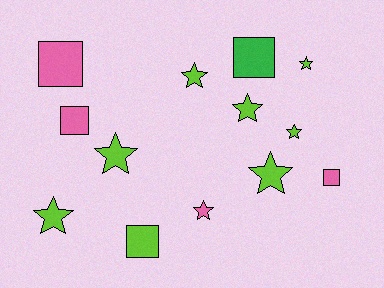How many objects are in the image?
There are 13 objects.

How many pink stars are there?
There is 1 pink star.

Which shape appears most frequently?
Star, with 8 objects.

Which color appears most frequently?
Lime, with 8 objects.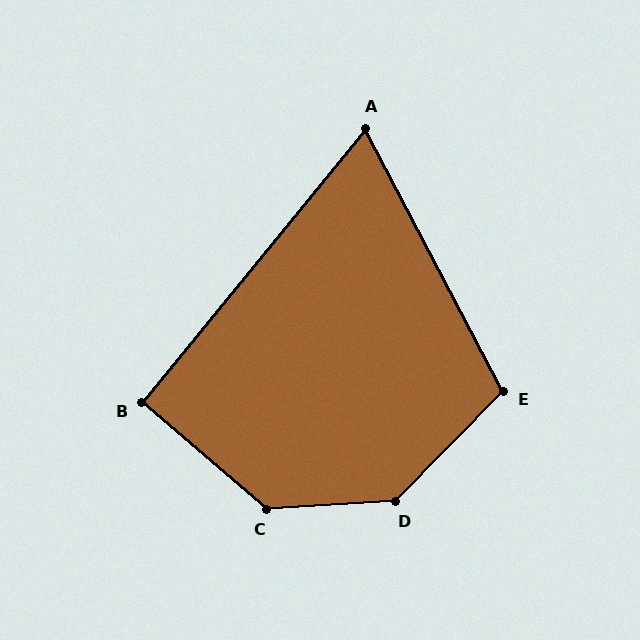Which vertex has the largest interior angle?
D, at approximately 138 degrees.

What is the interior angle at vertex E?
Approximately 108 degrees (obtuse).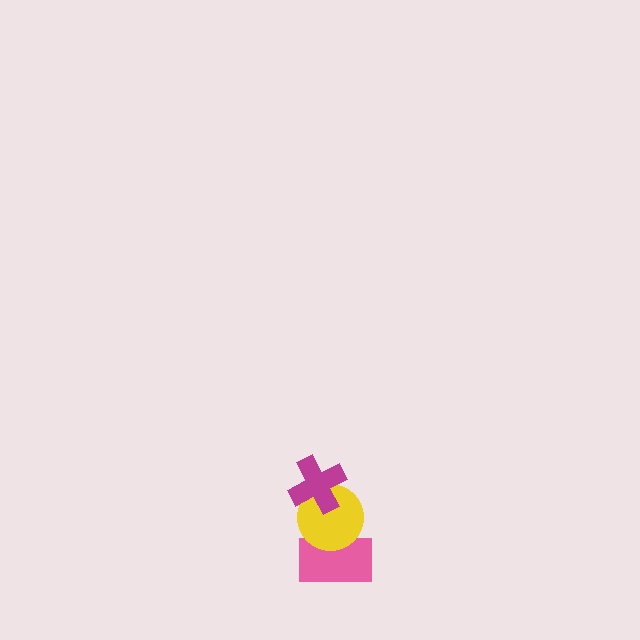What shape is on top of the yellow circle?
The magenta cross is on top of the yellow circle.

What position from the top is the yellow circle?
The yellow circle is 2nd from the top.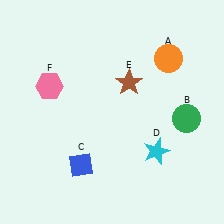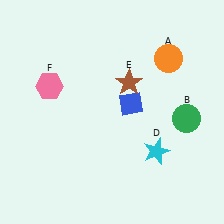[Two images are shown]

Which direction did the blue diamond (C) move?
The blue diamond (C) moved up.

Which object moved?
The blue diamond (C) moved up.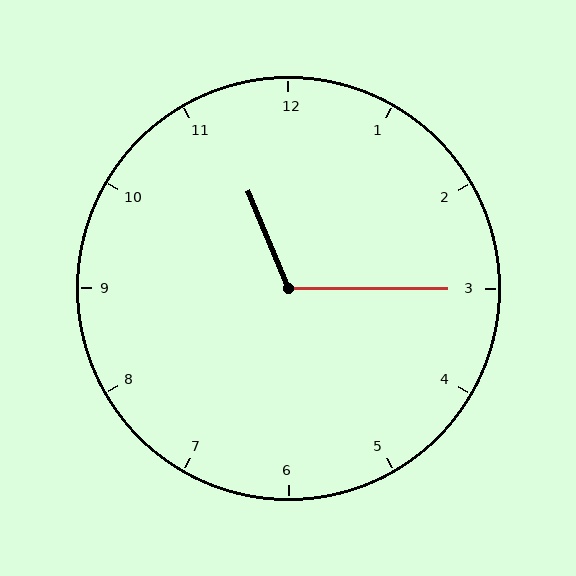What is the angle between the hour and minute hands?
Approximately 112 degrees.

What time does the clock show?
11:15.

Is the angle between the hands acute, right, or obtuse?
It is obtuse.